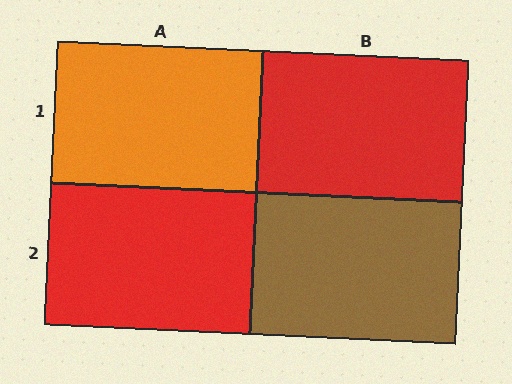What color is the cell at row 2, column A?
Red.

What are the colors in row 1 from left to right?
Orange, red.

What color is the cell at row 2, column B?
Brown.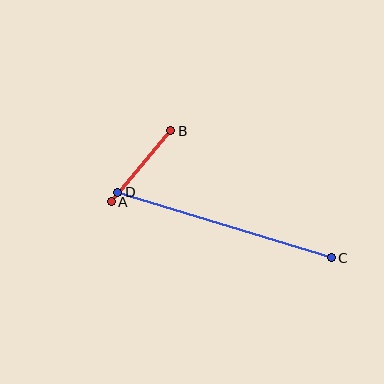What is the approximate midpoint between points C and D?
The midpoint is at approximately (224, 225) pixels.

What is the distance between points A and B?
The distance is approximately 93 pixels.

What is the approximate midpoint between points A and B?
The midpoint is at approximately (141, 166) pixels.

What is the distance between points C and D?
The distance is approximately 223 pixels.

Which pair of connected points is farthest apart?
Points C and D are farthest apart.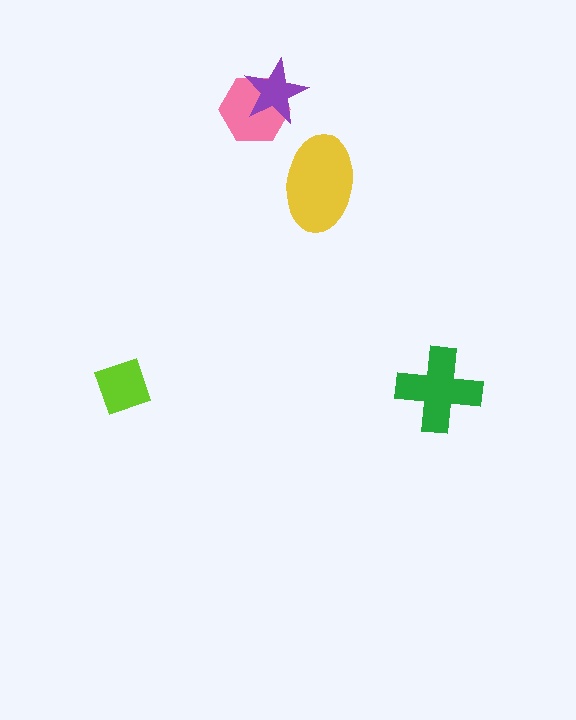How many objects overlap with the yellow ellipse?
0 objects overlap with the yellow ellipse.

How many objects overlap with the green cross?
0 objects overlap with the green cross.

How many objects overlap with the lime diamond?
0 objects overlap with the lime diamond.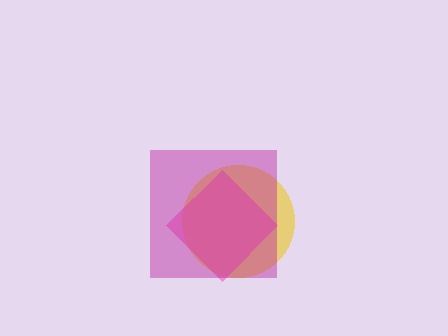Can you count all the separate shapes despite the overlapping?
Yes, there are 3 separate shapes.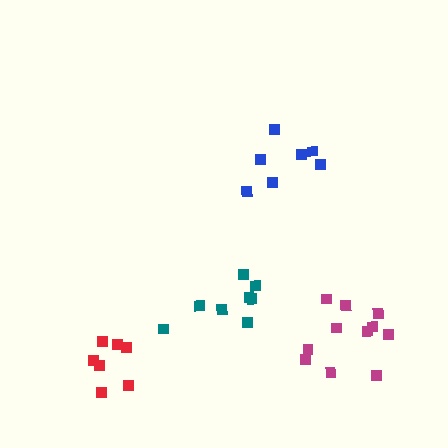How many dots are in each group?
Group 1: 8 dots, Group 2: 11 dots, Group 3: 7 dots, Group 4: 7 dots (33 total).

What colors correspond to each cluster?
The clusters are colored: teal, magenta, red, blue.